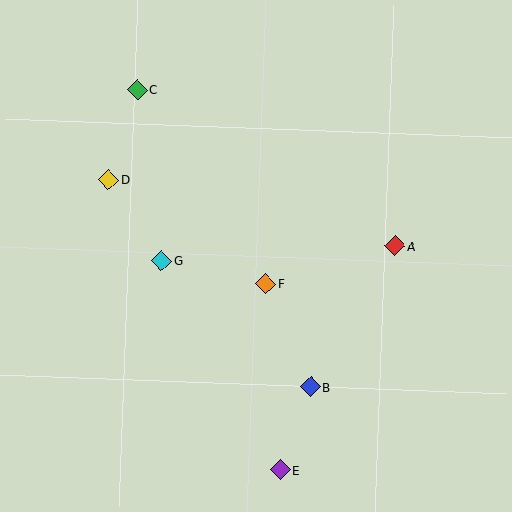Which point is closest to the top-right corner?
Point A is closest to the top-right corner.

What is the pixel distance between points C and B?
The distance between C and B is 343 pixels.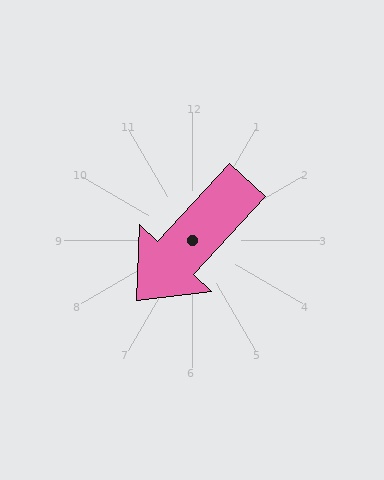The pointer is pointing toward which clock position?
Roughly 7 o'clock.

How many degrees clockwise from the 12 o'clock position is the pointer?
Approximately 223 degrees.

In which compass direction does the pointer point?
Southwest.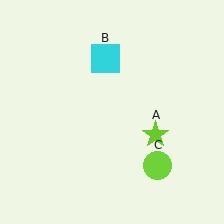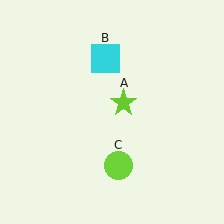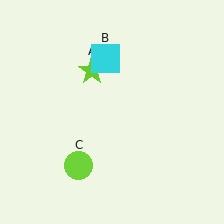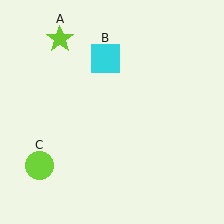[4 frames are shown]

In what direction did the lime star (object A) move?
The lime star (object A) moved up and to the left.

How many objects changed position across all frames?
2 objects changed position: lime star (object A), lime circle (object C).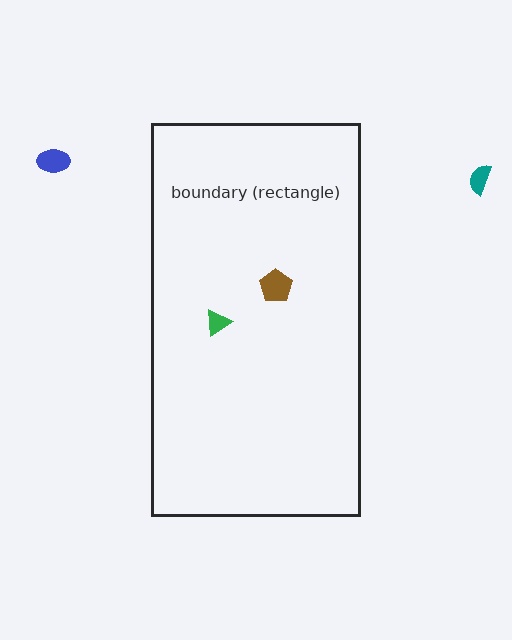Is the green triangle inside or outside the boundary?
Inside.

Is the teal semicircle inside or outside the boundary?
Outside.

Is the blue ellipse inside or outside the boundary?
Outside.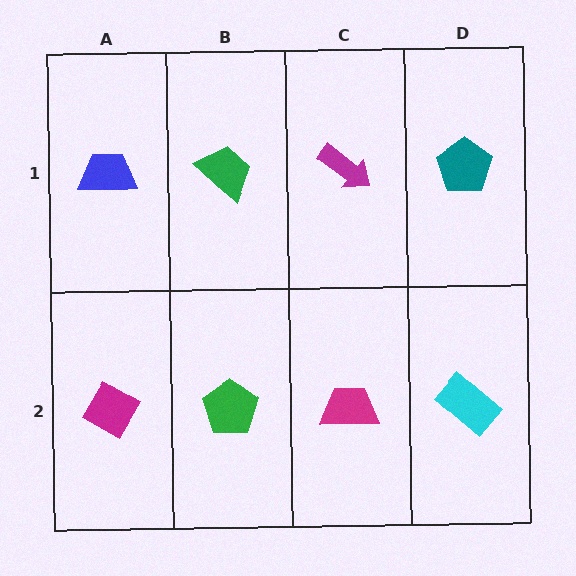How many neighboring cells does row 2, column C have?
3.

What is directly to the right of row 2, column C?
A cyan rectangle.